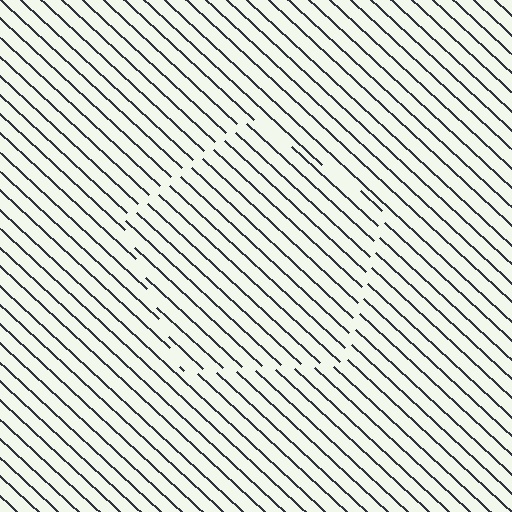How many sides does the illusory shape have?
5 sides — the line-ends trace a pentagon.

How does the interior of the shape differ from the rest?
The interior of the shape contains the same grating, shifted by half a period — the contour is defined by the phase discontinuity where line-ends from the inner and outer gratings abut.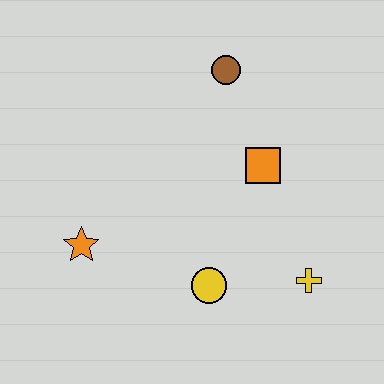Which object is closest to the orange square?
The brown circle is closest to the orange square.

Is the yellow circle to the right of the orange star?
Yes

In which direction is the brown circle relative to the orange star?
The brown circle is above the orange star.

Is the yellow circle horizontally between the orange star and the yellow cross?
Yes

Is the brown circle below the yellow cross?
No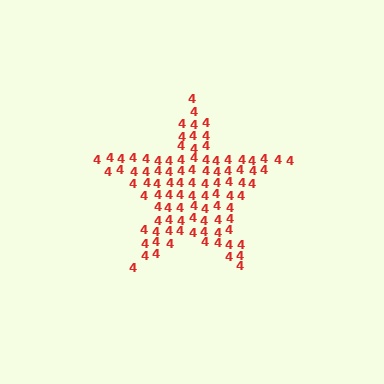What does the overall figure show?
The overall figure shows a star.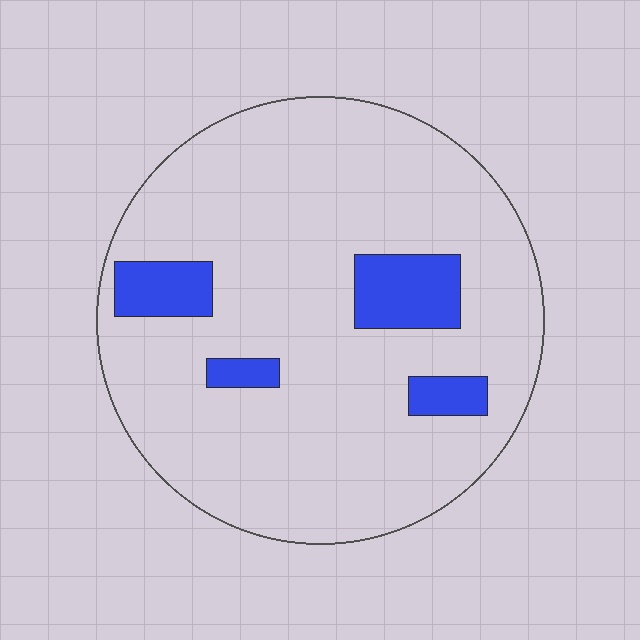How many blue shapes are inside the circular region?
4.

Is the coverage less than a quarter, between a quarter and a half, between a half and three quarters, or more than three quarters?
Less than a quarter.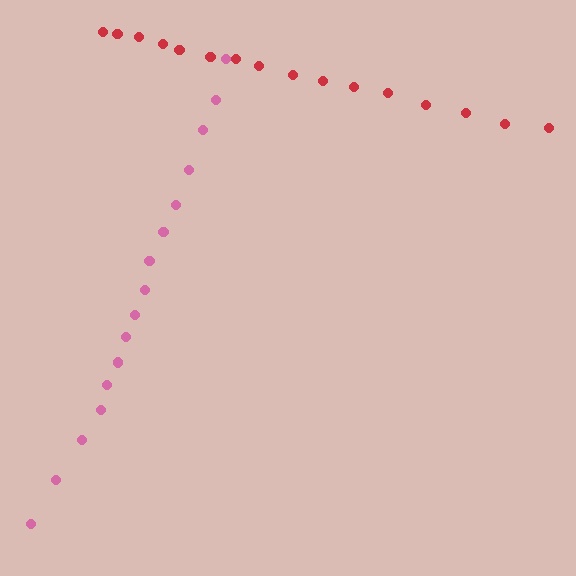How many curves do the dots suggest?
There are 2 distinct paths.